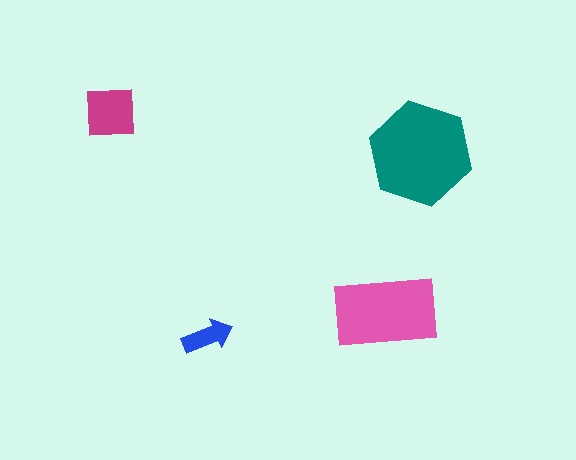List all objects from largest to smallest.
The teal hexagon, the pink rectangle, the magenta square, the blue arrow.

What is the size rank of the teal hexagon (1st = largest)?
1st.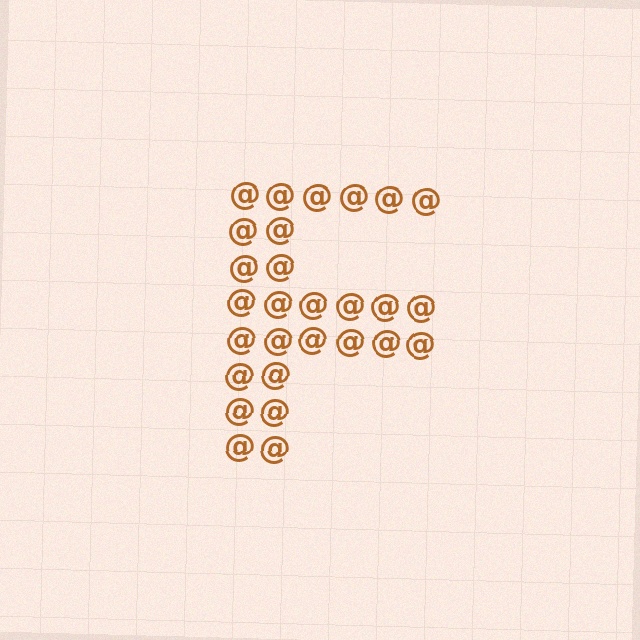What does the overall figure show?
The overall figure shows the letter F.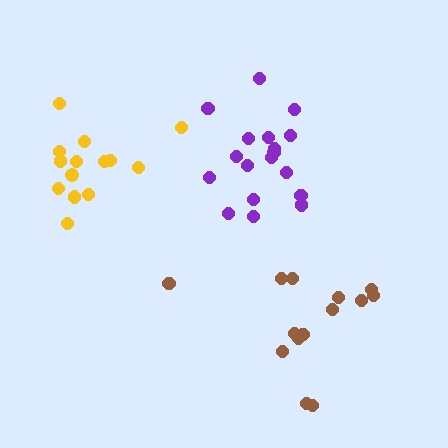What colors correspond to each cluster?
The clusters are colored: yellow, brown, purple.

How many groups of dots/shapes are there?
There are 3 groups.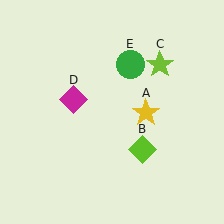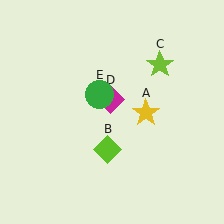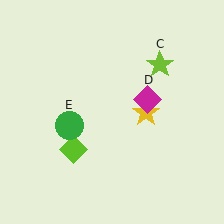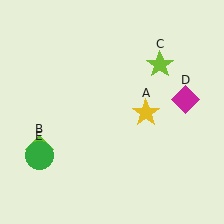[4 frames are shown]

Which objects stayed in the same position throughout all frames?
Yellow star (object A) and lime star (object C) remained stationary.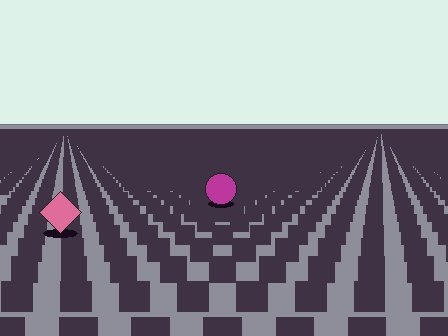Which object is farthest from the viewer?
The magenta circle is farthest from the viewer. It appears smaller and the ground texture around it is denser.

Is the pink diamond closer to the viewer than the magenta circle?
Yes. The pink diamond is closer — you can tell from the texture gradient: the ground texture is coarser near it.